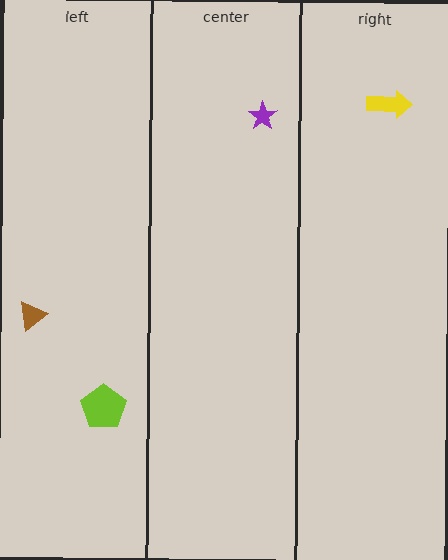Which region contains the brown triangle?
The left region.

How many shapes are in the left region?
2.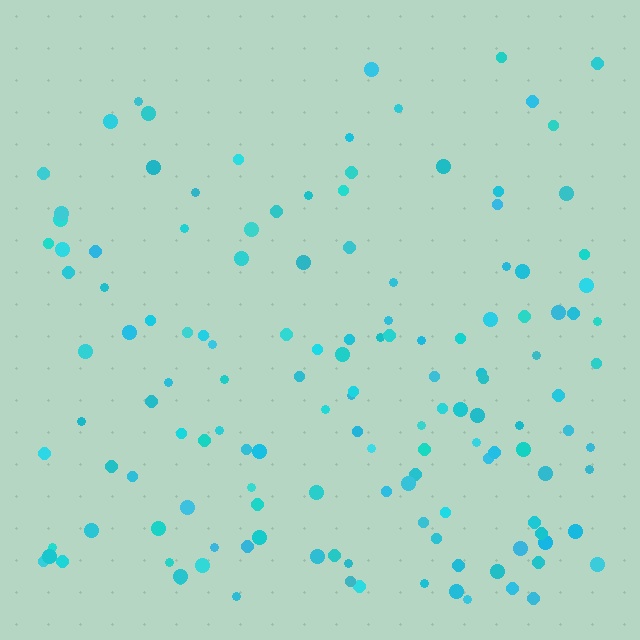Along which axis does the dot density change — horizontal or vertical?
Vertical.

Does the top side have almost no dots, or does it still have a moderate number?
Still a moderate number, just noticeably fewer than the bottom.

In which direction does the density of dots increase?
From top to bottom, with the bottom side densest.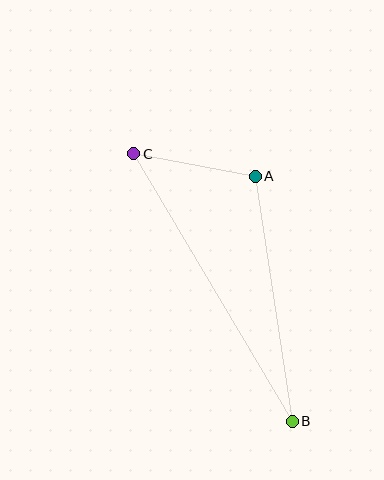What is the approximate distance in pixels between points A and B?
The distance between A and B is approximately 248 pixels.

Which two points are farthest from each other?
Points B and C are farthest from each other.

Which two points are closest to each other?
Points A and C are closest to each other.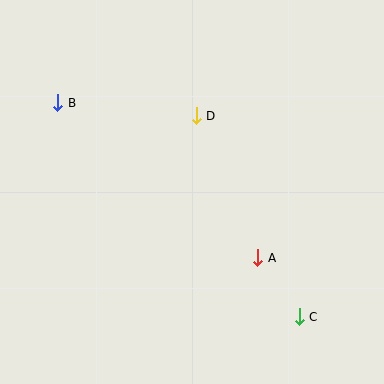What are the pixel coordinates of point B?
Point B is at (58, 103).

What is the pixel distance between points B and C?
The distance between B and C is 323 pixels.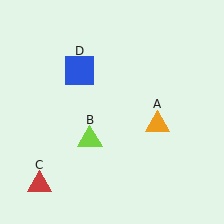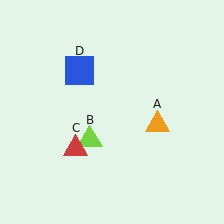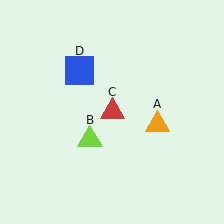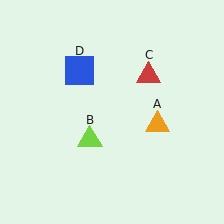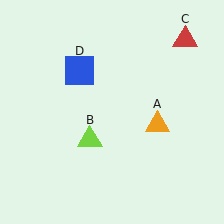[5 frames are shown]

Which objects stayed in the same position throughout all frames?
Orange triangle (object A) and lime triangle (object B) and blue square (object D) remained stationary.